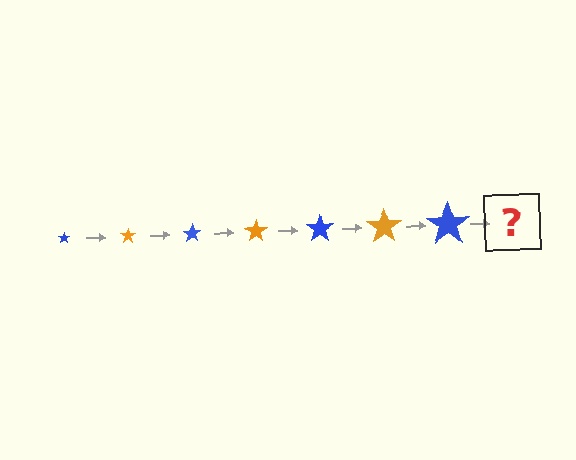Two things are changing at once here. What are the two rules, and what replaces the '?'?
The two rules are that the star grows larger each step and the color cycles through blue and orange. The '?' should be an orange star, larger than the previous one.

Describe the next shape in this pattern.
It should be an orange star, larger than the previous one.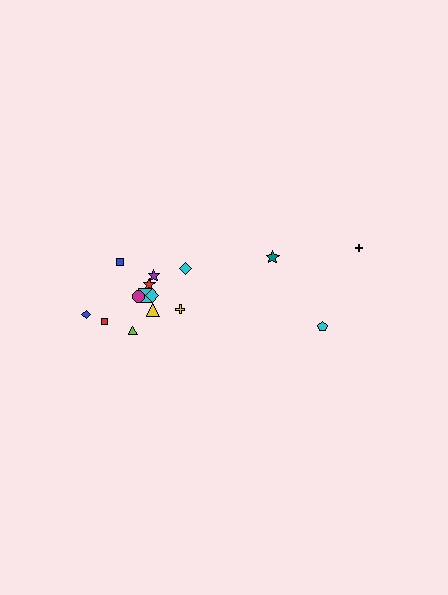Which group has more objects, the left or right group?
The left group.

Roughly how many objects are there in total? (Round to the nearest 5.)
Roughly 15 objects in total.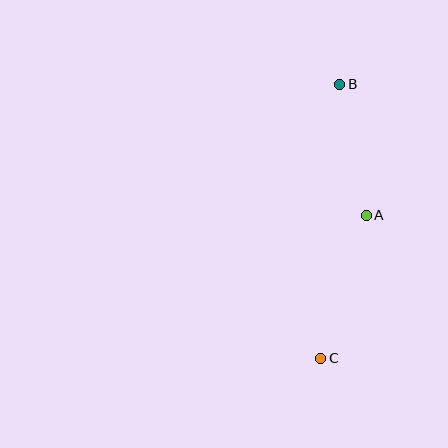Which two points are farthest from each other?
Points B and C are farthest from each other.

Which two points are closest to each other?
Points A and B are closest to each other.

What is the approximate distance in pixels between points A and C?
The distance between A and C is approximately 150 pixels.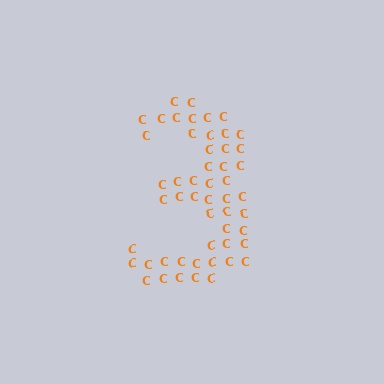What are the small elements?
The small elements are letter C's.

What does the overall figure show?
The overall figure shows the digit 3.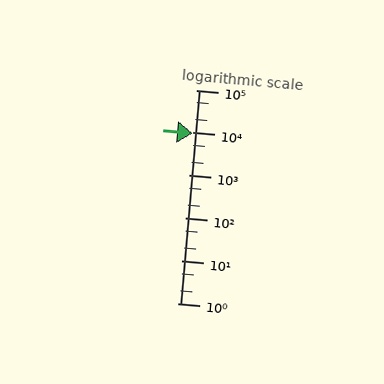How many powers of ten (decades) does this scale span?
The scale spans 5 decades, from 1 to 100000.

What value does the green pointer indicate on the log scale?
The pointer indicates approximately 9600.